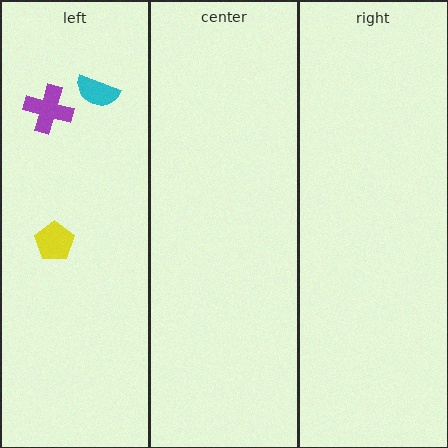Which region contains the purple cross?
The left region.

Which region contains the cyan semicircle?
The left region.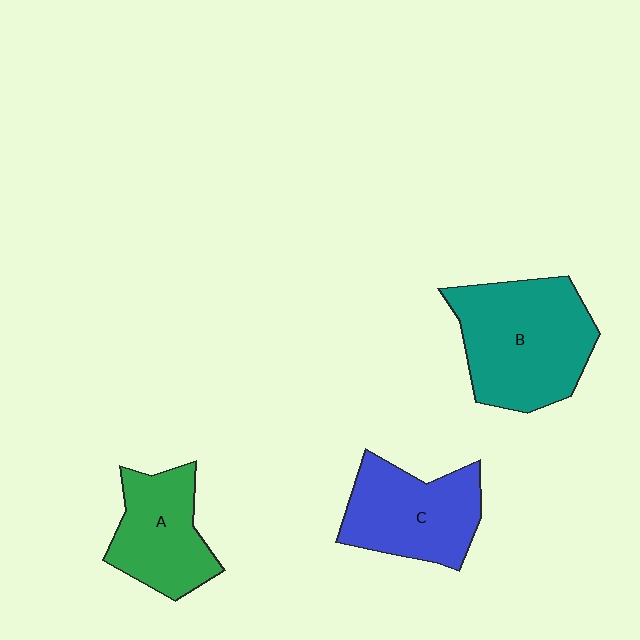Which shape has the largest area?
Shape B (teal).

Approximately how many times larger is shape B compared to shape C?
Approximately 1.3 times.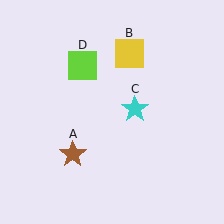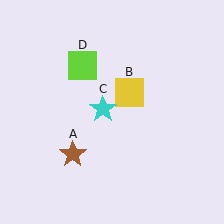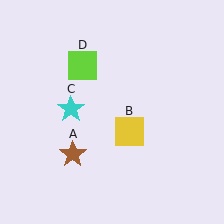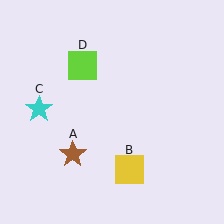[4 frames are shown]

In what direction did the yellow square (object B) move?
The yellow square (object B) moved down.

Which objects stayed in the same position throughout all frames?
Brown star (object A) and lime square (object D) remained stationary.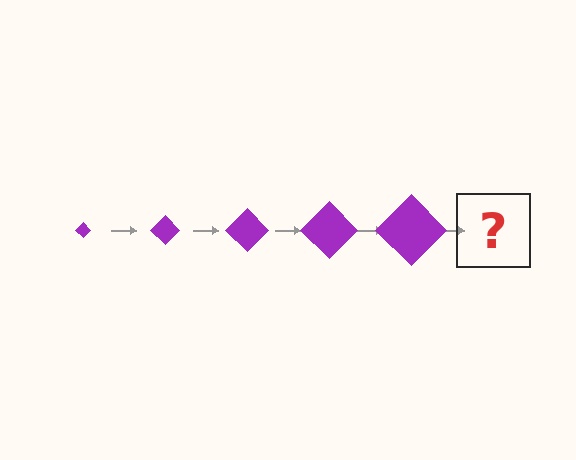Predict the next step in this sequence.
The next step is a purple diamond, larger than the previous one.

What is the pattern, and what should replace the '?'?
The pattern is that the diamond gets progressively larger each step. The '?' should be a purple diamond, larger than the previous one.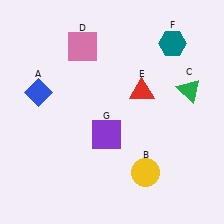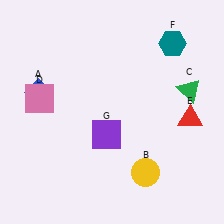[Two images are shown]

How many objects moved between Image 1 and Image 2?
2 objects moved between the two images.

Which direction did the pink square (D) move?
The pink square (D) moved down.